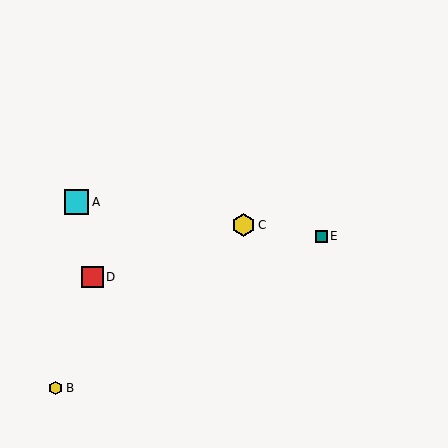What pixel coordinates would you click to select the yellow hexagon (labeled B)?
Click at (56, 388) to select the yellow hexagon B.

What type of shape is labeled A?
Shape A is a cyan square.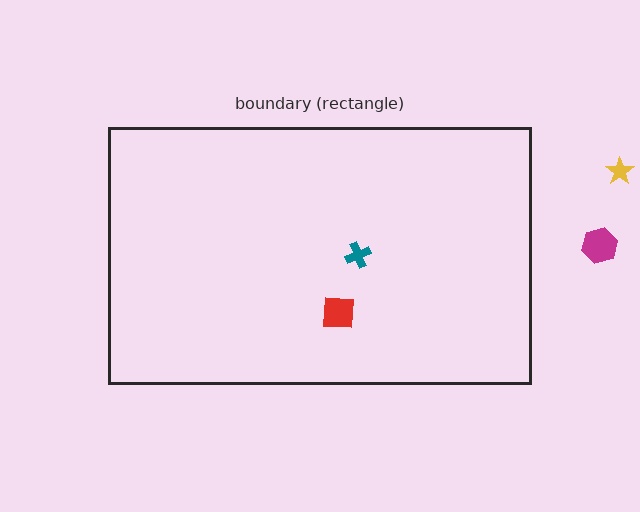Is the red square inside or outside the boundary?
Inside.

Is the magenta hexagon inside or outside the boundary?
Outside.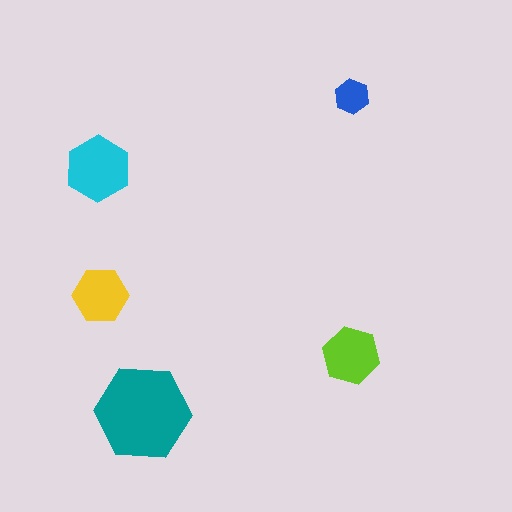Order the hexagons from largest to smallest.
the teal one, the cyan one, the lime one, the yellow one, the blue one.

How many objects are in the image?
There are 5 objects in the image.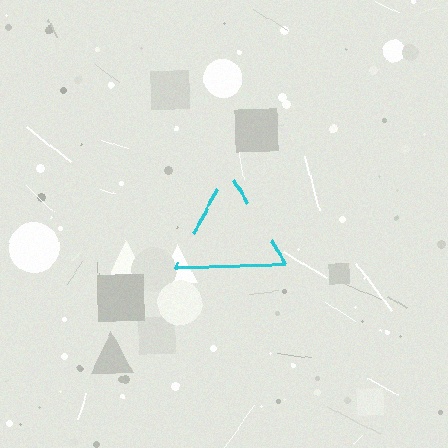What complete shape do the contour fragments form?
The contour fragments form a triangle.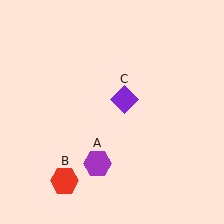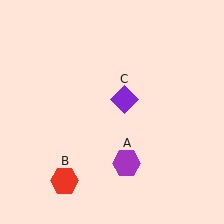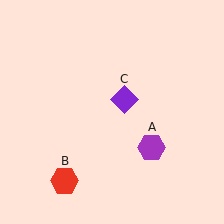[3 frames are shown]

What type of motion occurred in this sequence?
The purple hexagon (object A) rotated counterclockwise around the center of the scene.